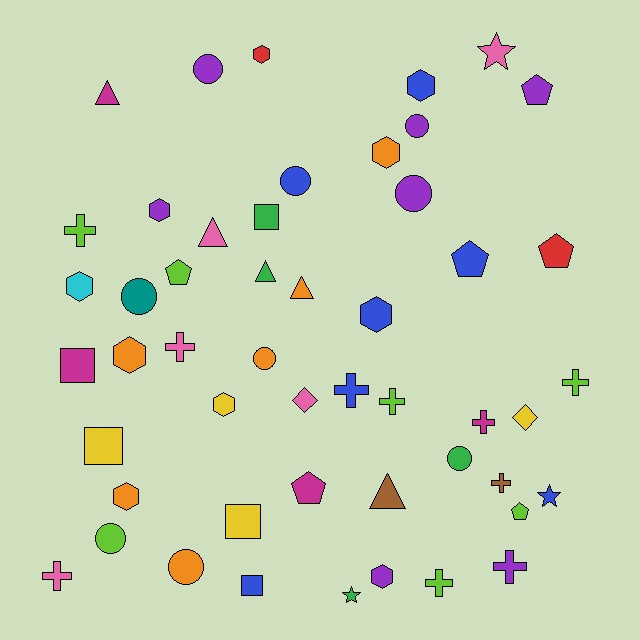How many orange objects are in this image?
There are 6 orange objects.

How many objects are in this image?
There are 50 objects.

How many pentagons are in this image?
There are 6 pentagons.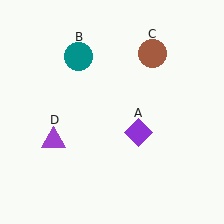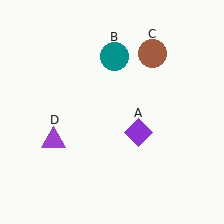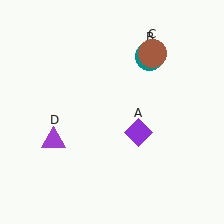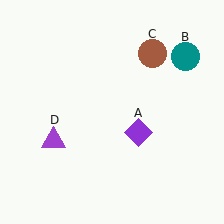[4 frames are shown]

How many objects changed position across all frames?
1 object changed position: teal circle (object B).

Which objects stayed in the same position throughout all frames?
Purple diamond (object A) and brown circle (object C) and purple triangle (object D) remained stationary.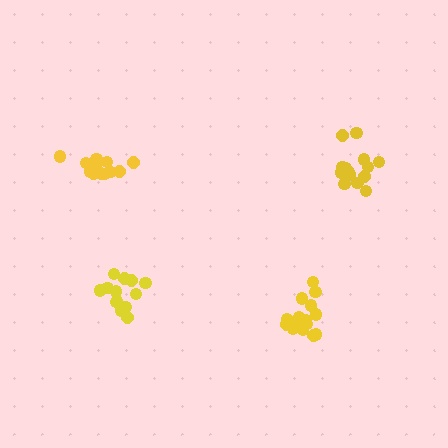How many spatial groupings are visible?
There are 4 spatial groupings.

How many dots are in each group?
Group 1: 16 dots, Group 2: 13 dots, Group 3: 14 dots, Group 4: 15 dots (58 total).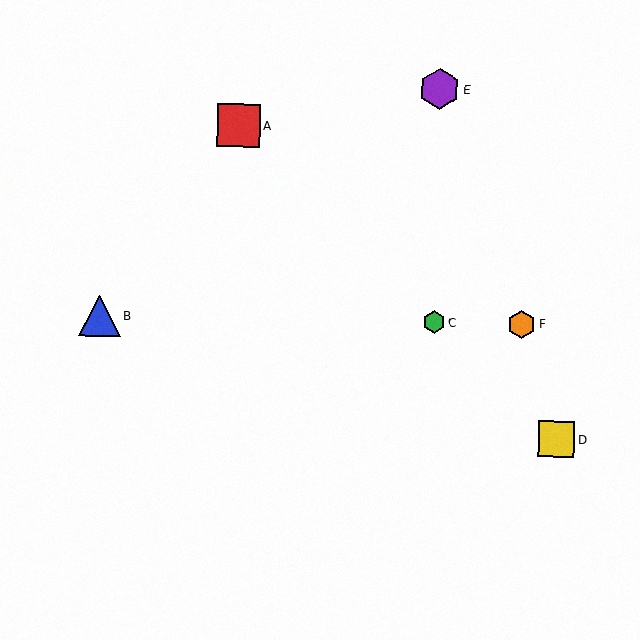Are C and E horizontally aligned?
No, C is at y≈322 and E is at y≈89.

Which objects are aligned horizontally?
Objects B, C, F are aligned horizontally.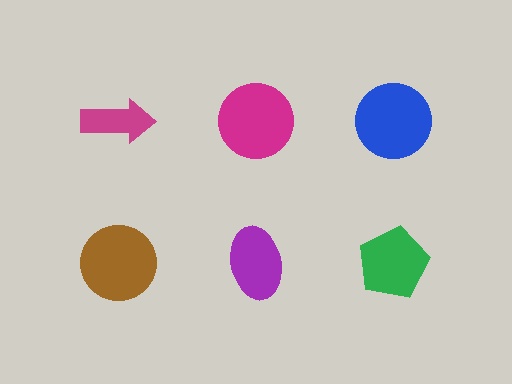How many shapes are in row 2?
3 shapes.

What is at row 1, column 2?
A magenta circle.